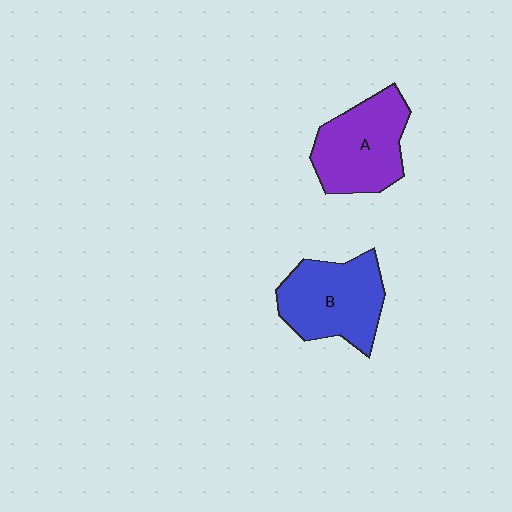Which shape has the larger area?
Shape B (blue).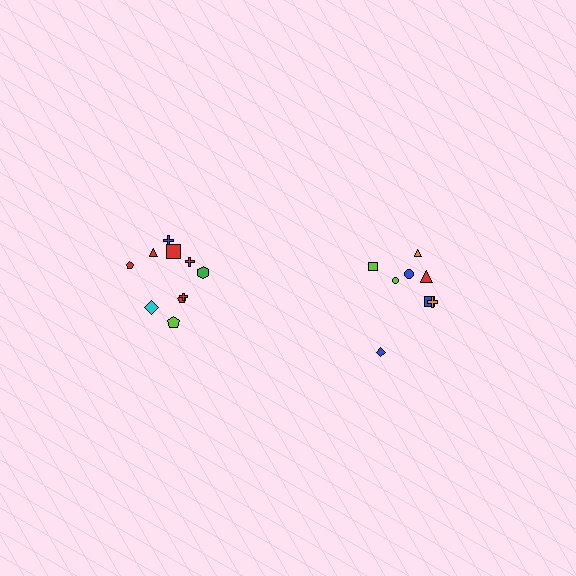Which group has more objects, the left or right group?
The left group.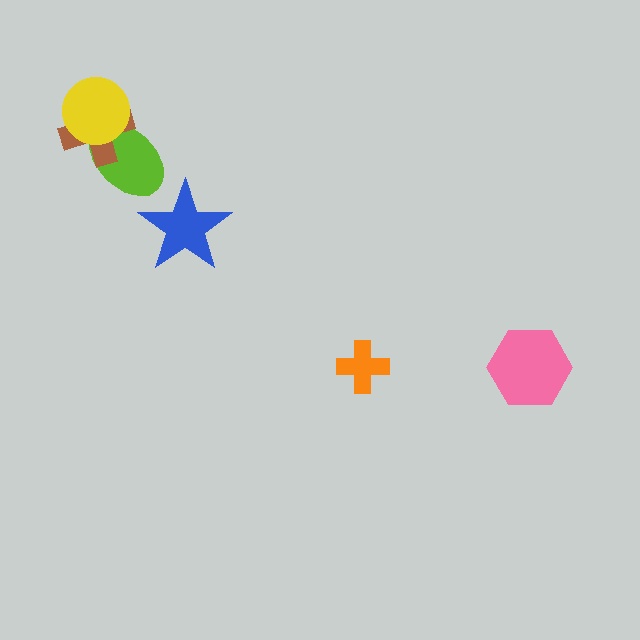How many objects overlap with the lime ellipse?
2 objects overlap with the lime ellipse.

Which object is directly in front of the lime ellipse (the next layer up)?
The brown cross is directly in front of the lime ellipse.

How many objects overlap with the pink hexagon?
0 objects overlap with the pink hexagon.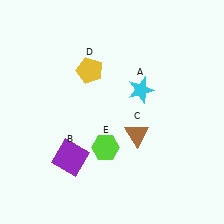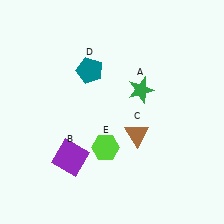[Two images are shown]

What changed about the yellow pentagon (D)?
In Image 1, D is yellow. In Image 2, it changed to teal.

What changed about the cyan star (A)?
In Image 1, A is cyan. In Image 2, it changed to green.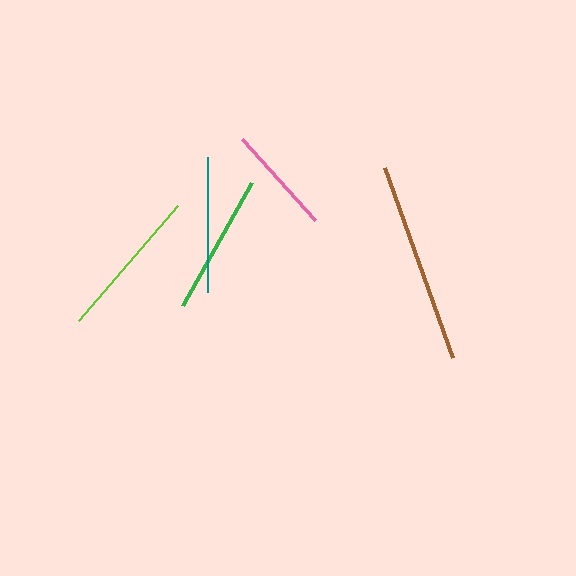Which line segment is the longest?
The brown line is the longest at approximately 201 pixels.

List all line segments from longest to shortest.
From longest to shortest: brown, lime, green, teal, pink.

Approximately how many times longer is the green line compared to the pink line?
The green line is approximately 1.3 times the length of the pink line.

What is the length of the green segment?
The green segment is approximately 141 pixels long.